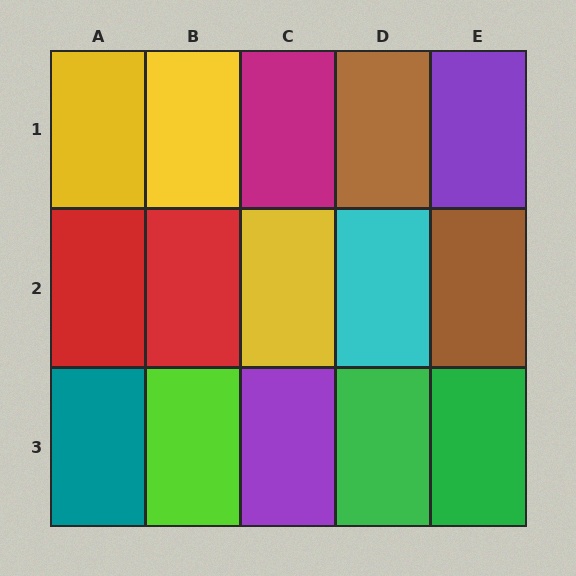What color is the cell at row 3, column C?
Purple.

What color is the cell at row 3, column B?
Lime.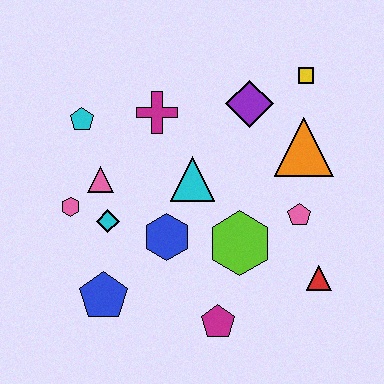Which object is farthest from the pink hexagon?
The yellow square is farthest from the pink hexagon.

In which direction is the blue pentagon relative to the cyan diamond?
The blue pentagon is below the cyan diamond.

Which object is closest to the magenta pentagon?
The lime hexagon is closest to the magenta pentagon.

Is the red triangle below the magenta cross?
Yes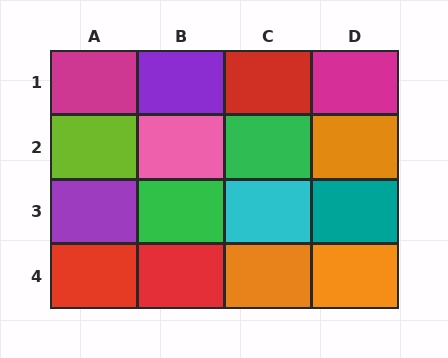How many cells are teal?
1 cell is teal.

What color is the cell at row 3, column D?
Teal.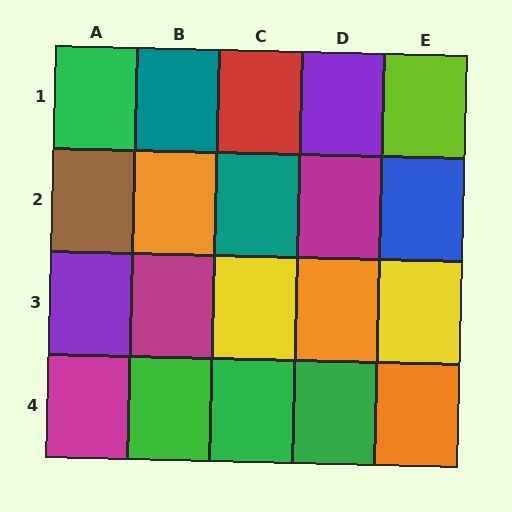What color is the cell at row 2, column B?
Orange.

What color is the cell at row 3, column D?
Orange.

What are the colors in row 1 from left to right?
Green, teal, red, purple, lime.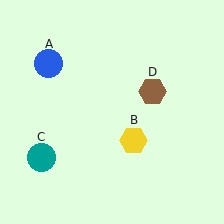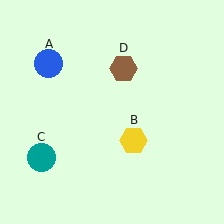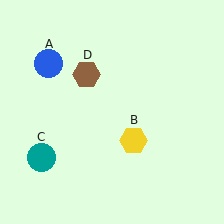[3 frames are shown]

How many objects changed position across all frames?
1 object changed position: brown hexagon (object D).